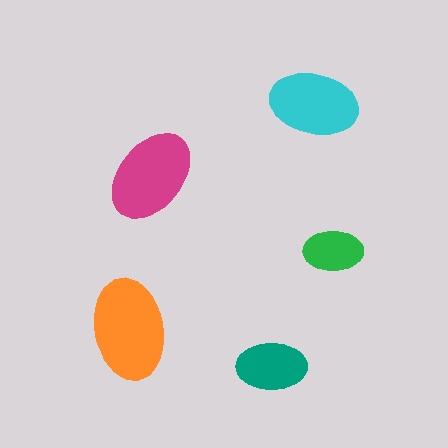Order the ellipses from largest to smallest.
the orange one, the magenta one, the cyan one, the teal one, the green one.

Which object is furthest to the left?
The orange ellipse is leftmost.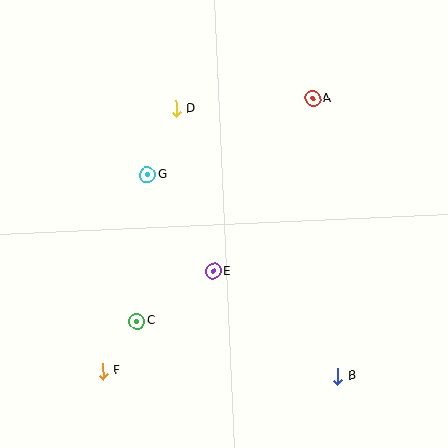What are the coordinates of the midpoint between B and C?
The midpoint between B and C is at (237, 349).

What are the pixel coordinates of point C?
Point C is at (137, 321).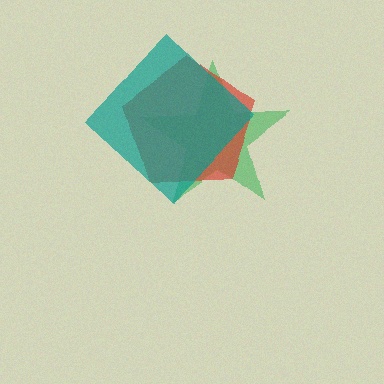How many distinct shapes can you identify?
There are 3 distinct shapes: a green star, a red pentagon, a teal diamond.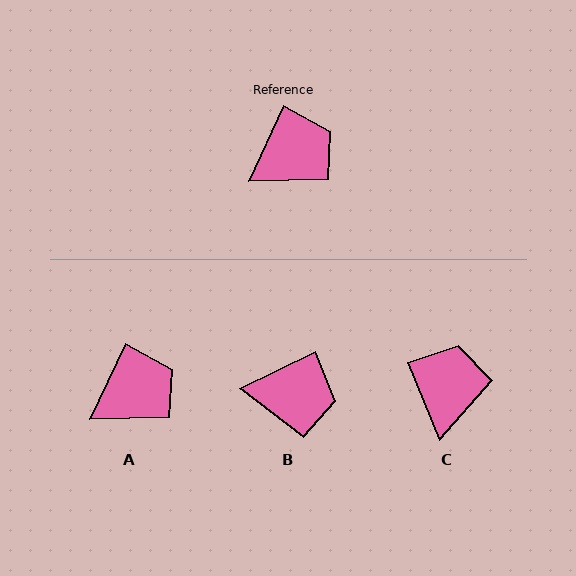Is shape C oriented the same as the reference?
No, it is off by about 47 degrees.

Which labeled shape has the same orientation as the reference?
A.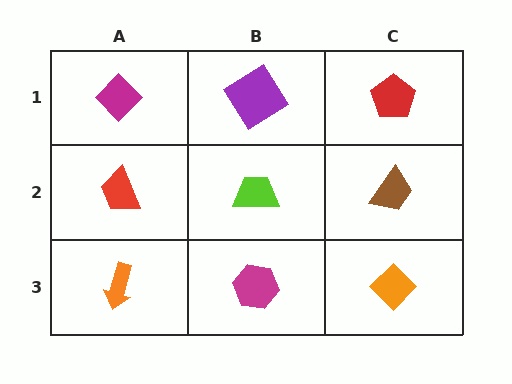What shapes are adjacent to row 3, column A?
A red trapezoid (row 2, column A), a magenta hexagon (row 3, column B).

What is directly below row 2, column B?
A magenta hexagon.